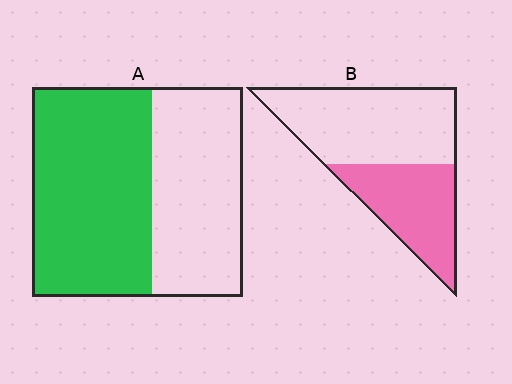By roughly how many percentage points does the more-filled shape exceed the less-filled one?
By roughly 15 percentage points (A over B).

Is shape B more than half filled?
No.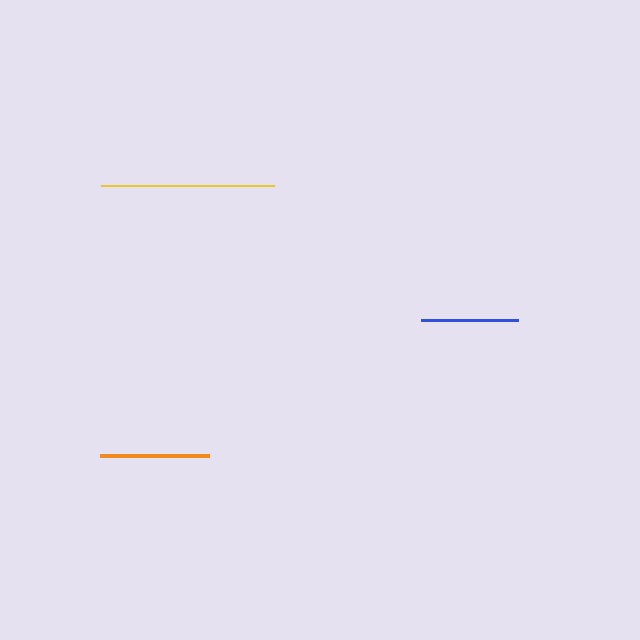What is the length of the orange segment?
The orange segment is approximately 109 pixels long.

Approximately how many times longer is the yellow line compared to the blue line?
The yellow line is approximately 1.8 times the length of the blue line.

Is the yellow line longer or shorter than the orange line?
The yellow line is longer than the orange line.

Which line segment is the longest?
The yellow line is the longest at approximately 173 pixels.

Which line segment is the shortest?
The blue line is the shortest at approximately 97 pixels.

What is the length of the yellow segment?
The yellow segment is approximately 173 pixels long.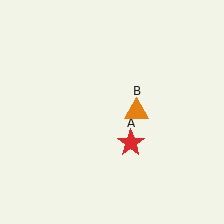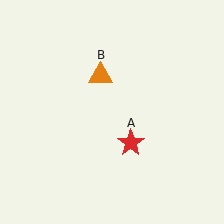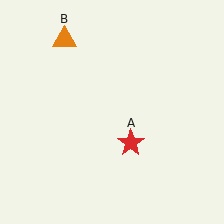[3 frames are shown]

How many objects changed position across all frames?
1 object changed position: orange triangle (object B).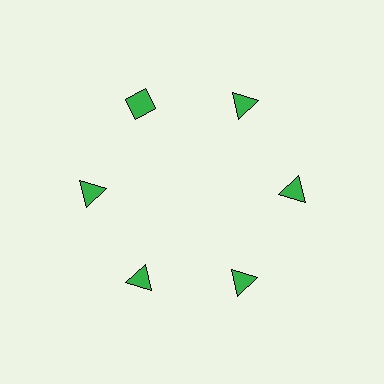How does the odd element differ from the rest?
It has a different shape: diamond instead of triangle.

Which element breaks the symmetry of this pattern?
The green diamond at roughly the 11 o'clock position breaks the symmetry. All other shapes are green triangles.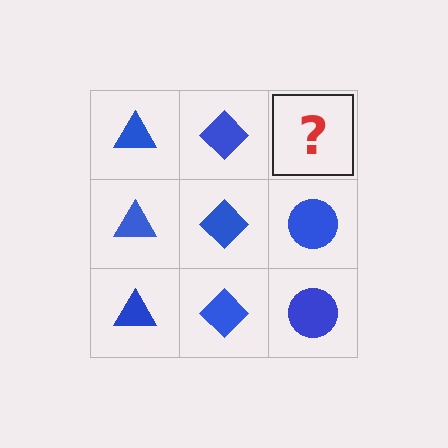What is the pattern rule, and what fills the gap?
The rule is that each column has a consistent shape. The gap should be filled with a blue circle.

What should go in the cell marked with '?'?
The missing cell should contain a blue circle.